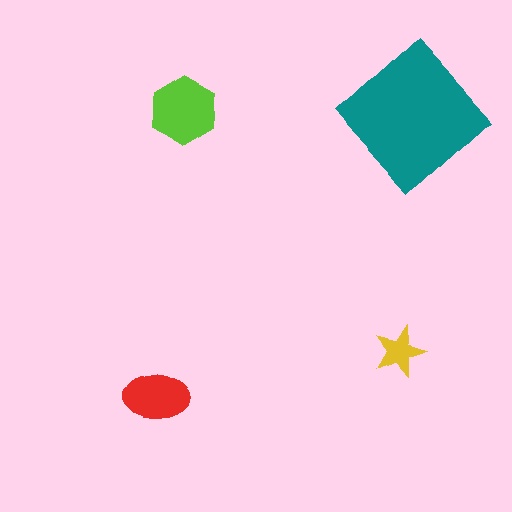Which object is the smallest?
The yellow star.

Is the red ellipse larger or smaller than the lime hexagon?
Smaller.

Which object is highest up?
The teal diamond is topmost.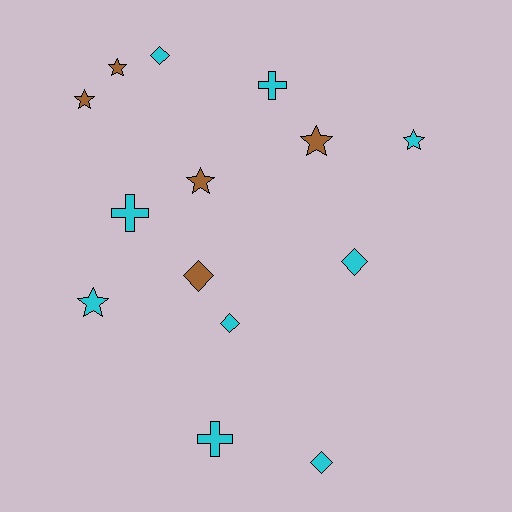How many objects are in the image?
There are 14 objects.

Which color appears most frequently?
Cyan, with 9 objects.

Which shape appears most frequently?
Star, with 6 objects.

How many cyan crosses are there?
There are 3 cyan crosses.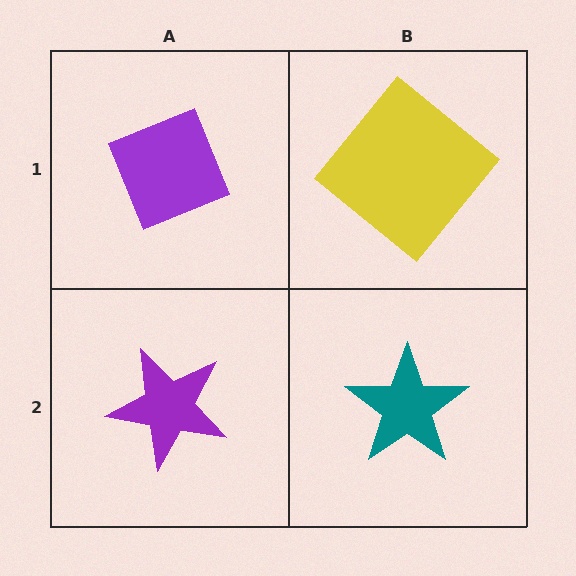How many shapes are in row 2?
2 shapes.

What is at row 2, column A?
A purple star.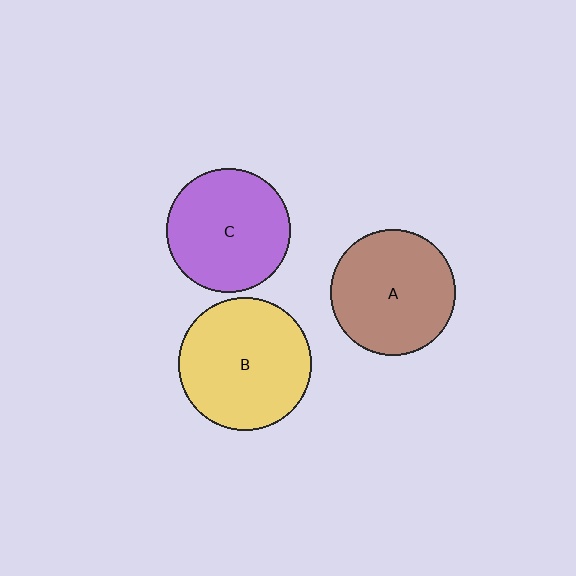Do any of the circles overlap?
No, none of the circles overlap.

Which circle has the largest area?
Circle B (yellow).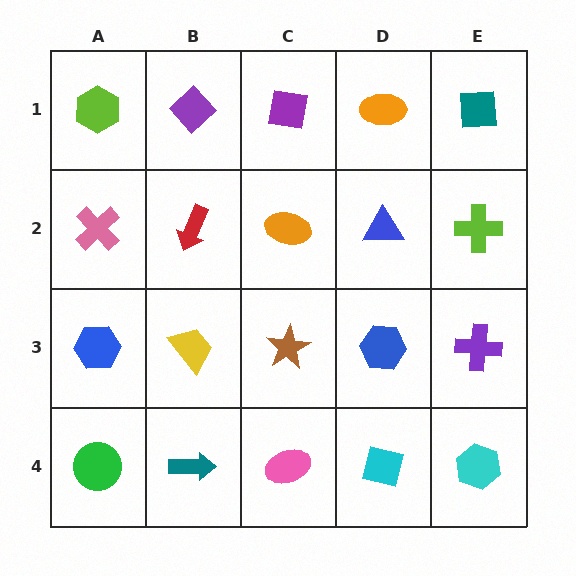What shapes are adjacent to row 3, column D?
A blue triangle (row 2, column D), a cyan square (row 4, column D), a brown star (row 3, column C), a purple cross (row 3, column E).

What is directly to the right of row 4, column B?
A pink ellipse.